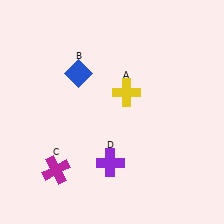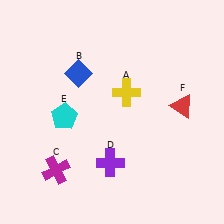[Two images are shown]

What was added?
A cyan pentagon (E), a red triangle (F) were added in Image 2.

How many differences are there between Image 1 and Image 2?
There are 2 differences between the two images.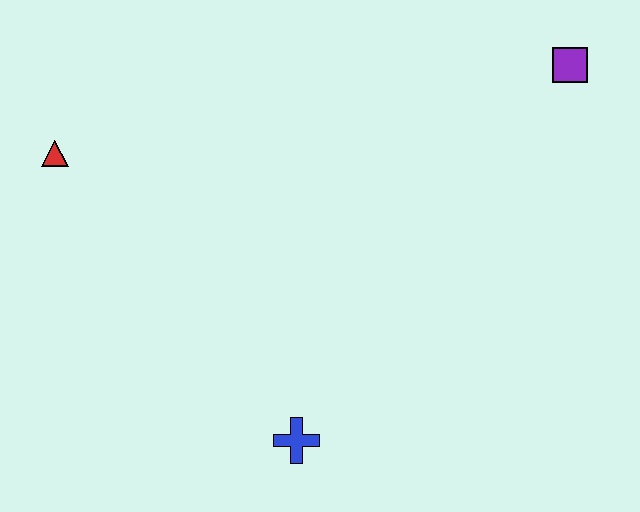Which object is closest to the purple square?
The blue cross is closest to the purple square.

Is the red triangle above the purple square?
No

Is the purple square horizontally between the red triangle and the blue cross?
No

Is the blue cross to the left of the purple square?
Yes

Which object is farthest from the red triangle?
The purple square is farthest from the red triangle.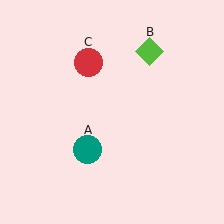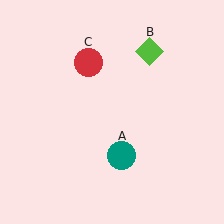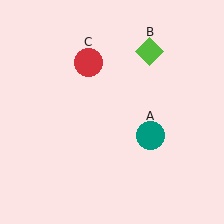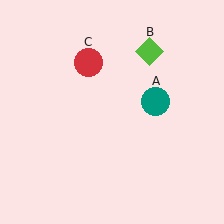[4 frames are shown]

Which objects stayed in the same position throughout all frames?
Lime diamond (object B) and red circle (object C) remained stationary.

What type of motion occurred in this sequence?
The teal circle (object A) rotated counterclockwise around the center of the scene.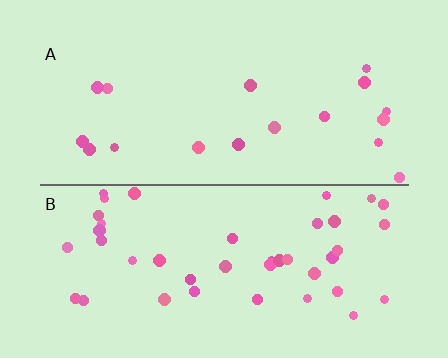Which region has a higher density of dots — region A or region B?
B (the bottom).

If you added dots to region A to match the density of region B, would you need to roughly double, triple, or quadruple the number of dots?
Approximately double.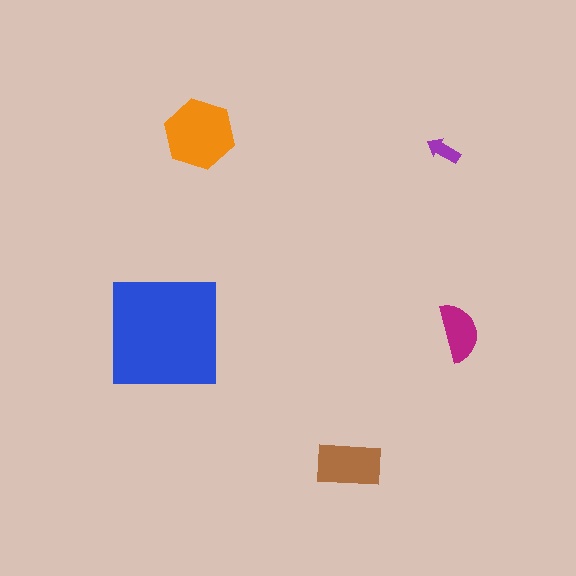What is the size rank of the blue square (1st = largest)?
1st.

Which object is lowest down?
The brown rectangle is bottommost.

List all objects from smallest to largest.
The purple arrow, the magenta semicircle, the brown rectangle, the orange hexagon, the blue square.